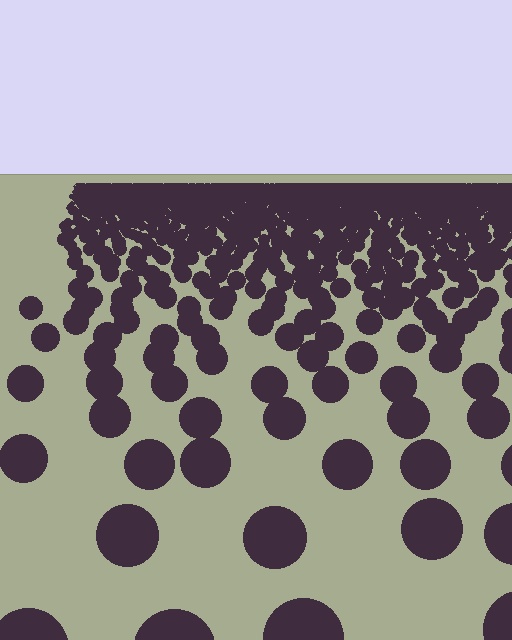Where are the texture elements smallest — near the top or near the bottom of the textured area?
Near the top.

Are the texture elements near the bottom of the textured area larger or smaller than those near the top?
Larger. Near the bottom, elements are closer to the viewer and appear at a bigger on-screen size.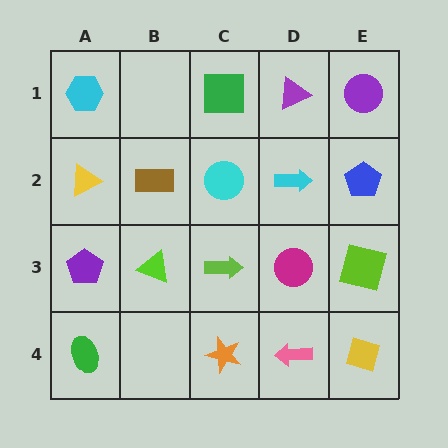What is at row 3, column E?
A lime square.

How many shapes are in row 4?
4 shapes.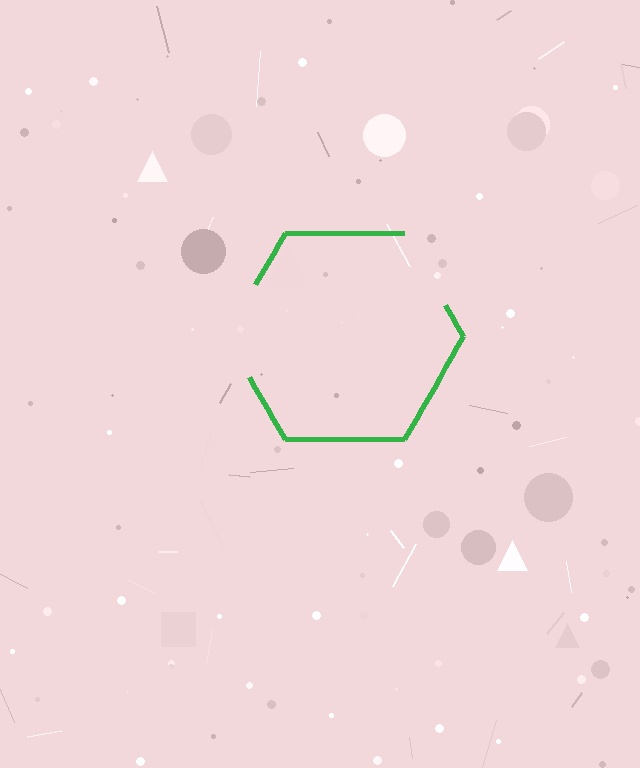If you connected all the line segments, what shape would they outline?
They would outline a hexagon.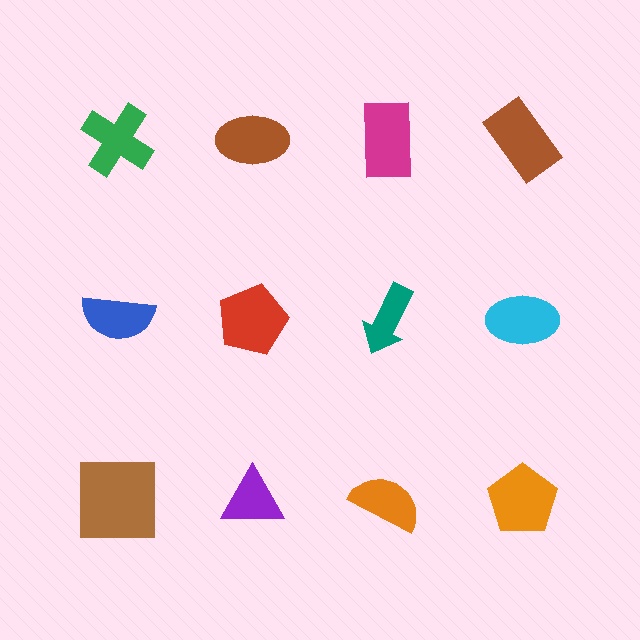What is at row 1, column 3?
A magenta rectangle.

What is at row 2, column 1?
A blue semicircle.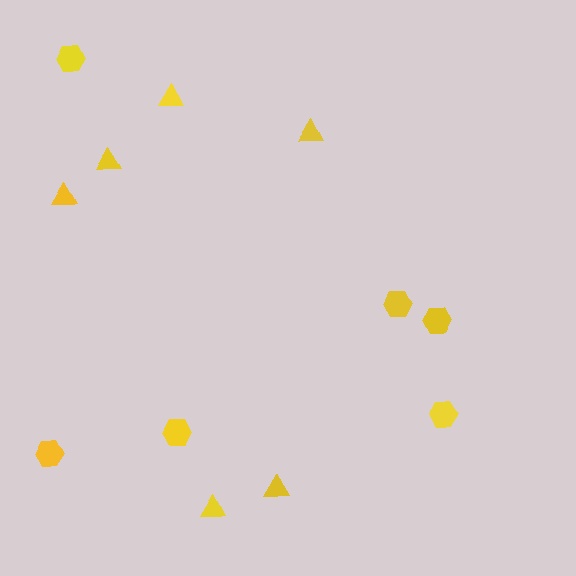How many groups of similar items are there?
There are 2 groups: one group of triangles (6) and one group of hexagons (6).